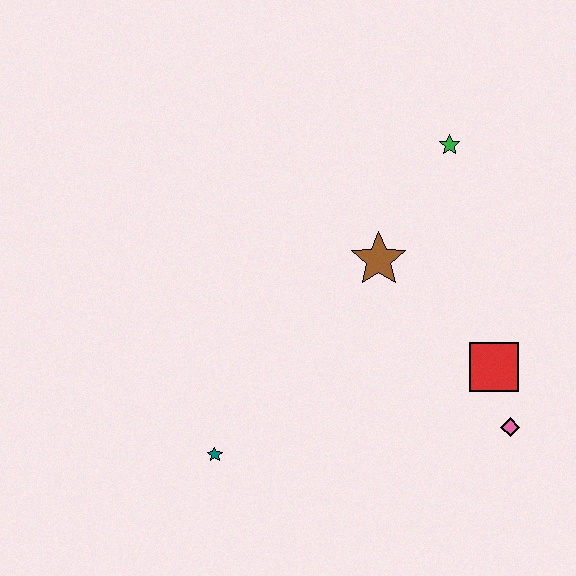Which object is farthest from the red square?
The teal star is farthest from the red square.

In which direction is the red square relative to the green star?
The red square is below the green star.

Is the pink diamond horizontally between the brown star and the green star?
No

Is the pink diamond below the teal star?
No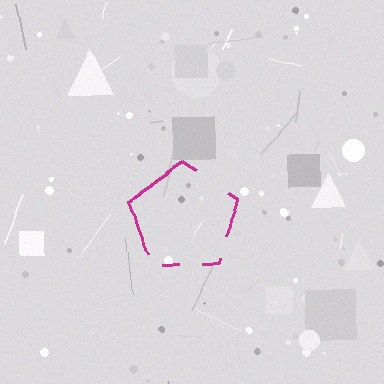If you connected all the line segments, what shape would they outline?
They would outline a pentagon.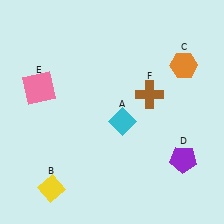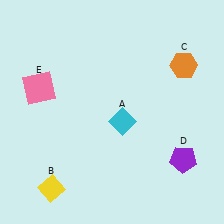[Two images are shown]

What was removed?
The brown cross (F) was removed in Image 2.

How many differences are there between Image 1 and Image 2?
There is 1 difference between the two images.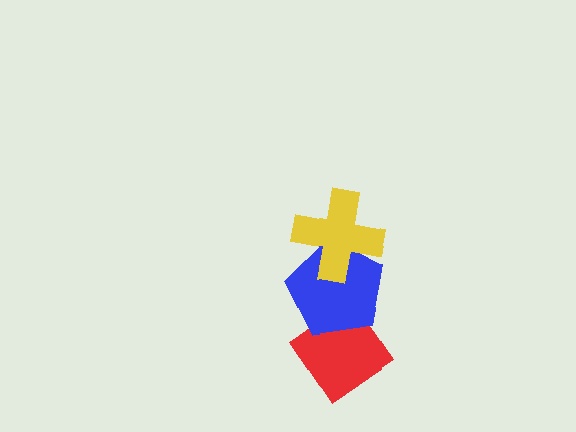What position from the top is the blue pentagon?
The blue pentagon is 2nd from the top.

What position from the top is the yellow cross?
The yellow cross is 1st from the top.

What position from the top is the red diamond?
The red diamond is 3rd from the top.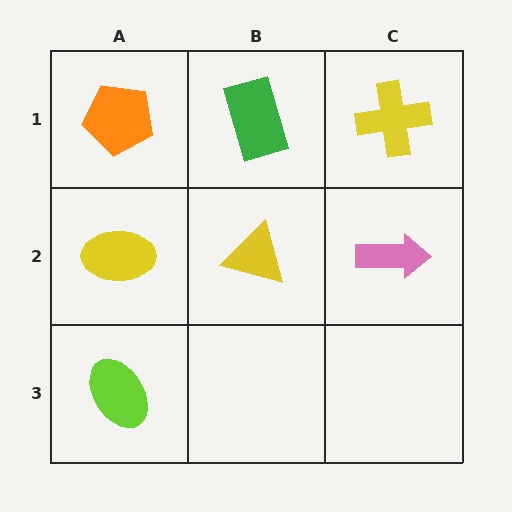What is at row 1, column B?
A green rectangle.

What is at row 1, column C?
A yellow cross.